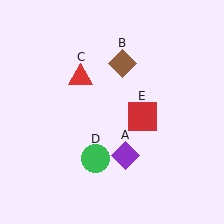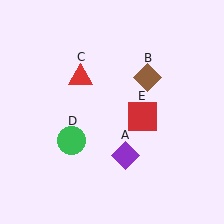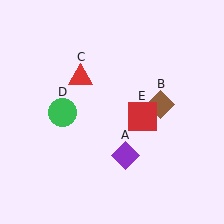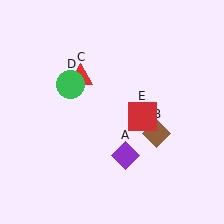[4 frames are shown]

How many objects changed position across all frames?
2 objects changed position: brown diamond (object B), green circle (object D).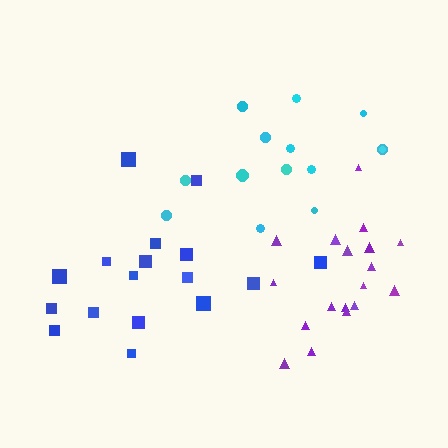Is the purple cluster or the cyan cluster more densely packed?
Purple.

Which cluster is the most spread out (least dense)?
Cyan.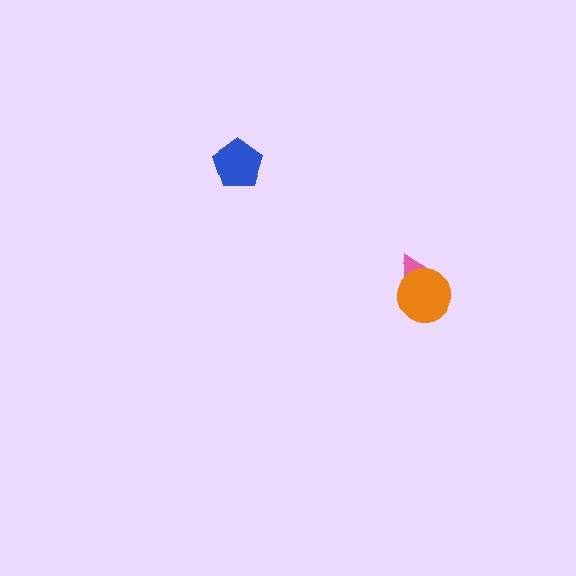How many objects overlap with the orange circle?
1 object overlaps with the orange circle.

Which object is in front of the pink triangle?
The orange circle is in front of the pink triangle.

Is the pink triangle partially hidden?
Yes, it is partially covered by another shape.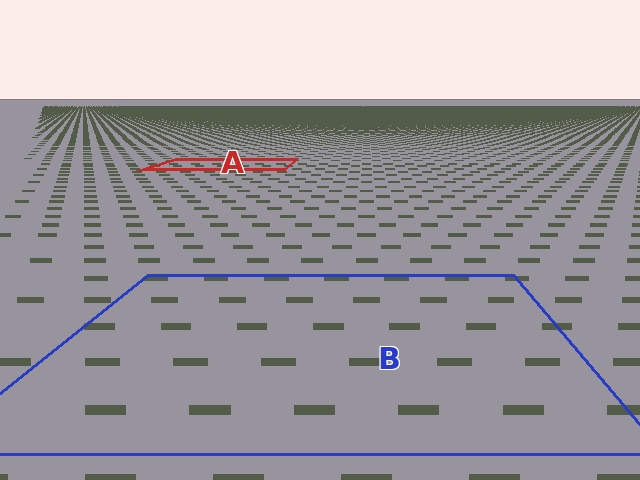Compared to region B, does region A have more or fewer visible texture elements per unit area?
Region A has more texture elements per unit area — they are packed more densely because it is farther away.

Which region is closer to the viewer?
Region B is closer. The texture elements there are larger and more spread out.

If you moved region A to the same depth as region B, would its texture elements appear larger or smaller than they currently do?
They would appear larger. At a closer depth, the same texture elements are projected at a bigger on-screen size.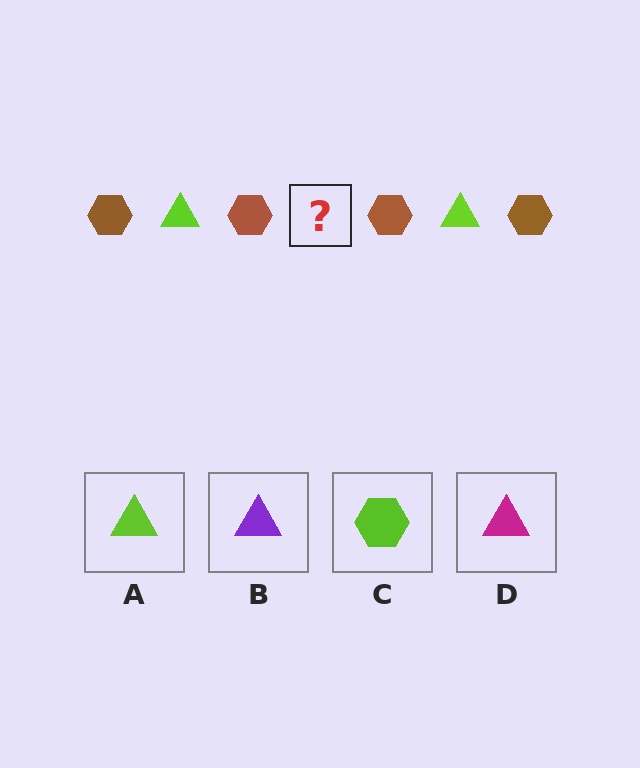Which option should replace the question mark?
Option A.